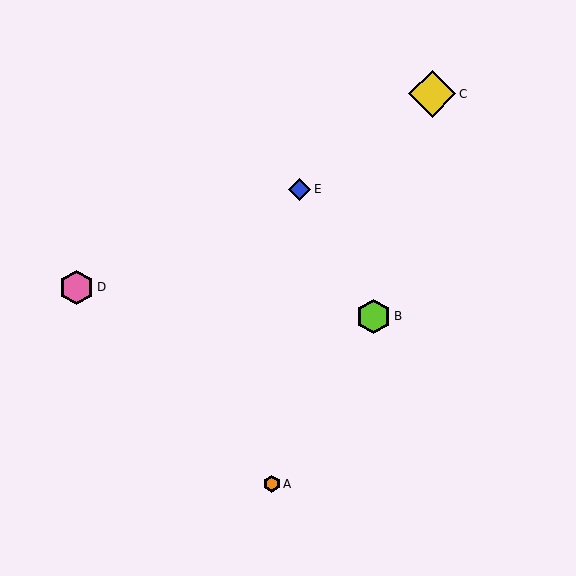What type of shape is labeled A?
Shape A is an orange hexagon.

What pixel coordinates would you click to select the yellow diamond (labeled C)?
Click at (432, 94) to select the yellow diamond C.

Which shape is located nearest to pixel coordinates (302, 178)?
The blue diamond (labeled E) at (300, 189) is nearest to that location.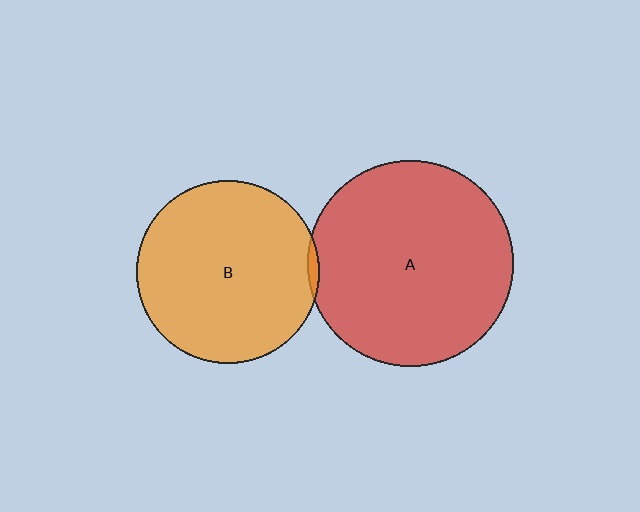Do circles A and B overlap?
Yes.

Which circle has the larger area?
Circle A (red).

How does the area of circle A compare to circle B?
Approximately 1.3 times.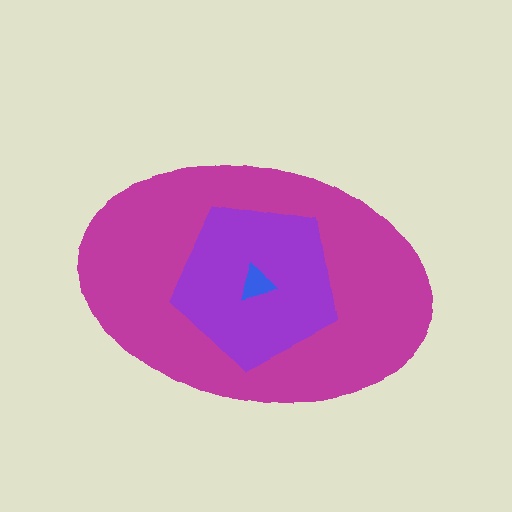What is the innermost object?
The blue triangle.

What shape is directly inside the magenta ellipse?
The purple pentagon.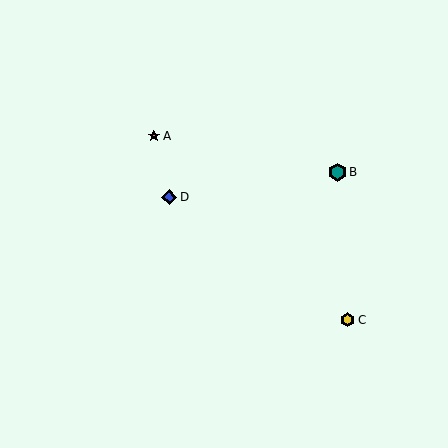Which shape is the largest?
The teal hexagon (labeled B) is the largest.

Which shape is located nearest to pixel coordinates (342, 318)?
The yellow hexagon (labeled C) at (348, 320) is nearest to that location.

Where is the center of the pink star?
The center of the pink star is at (154, 136).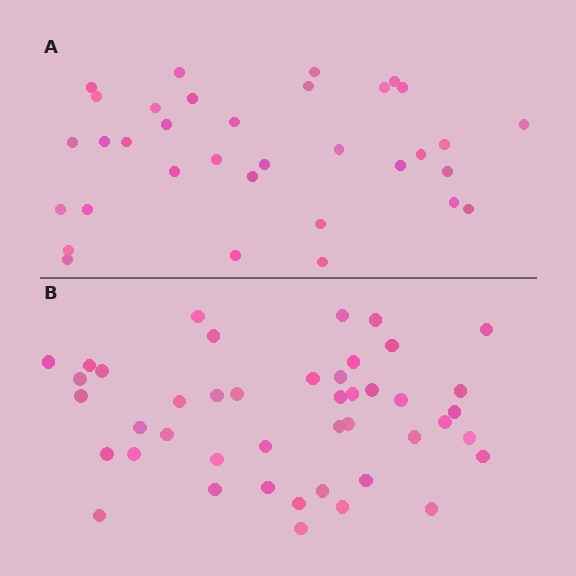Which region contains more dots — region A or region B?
Region B (the bottom region) has more dots.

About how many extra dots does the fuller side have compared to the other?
Region B has roughly 10 or so more dots than region A.